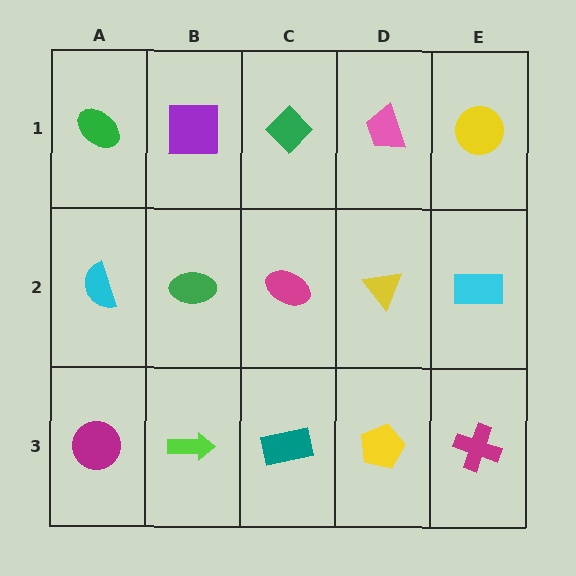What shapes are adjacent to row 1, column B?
A green ellipse (row 2, column B), a green ellipse (row 1, column A), a green diamond (row 1, column C).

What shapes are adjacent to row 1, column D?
A yellow triangle (row 2, column D), a green diamond (row 1, column C), a yellow circle (row 1, column E).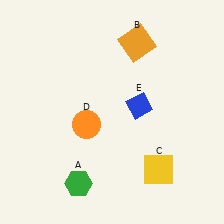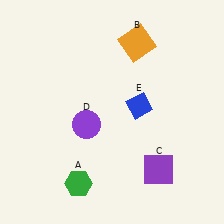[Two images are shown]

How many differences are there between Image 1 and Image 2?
There are 2 differences between the two images.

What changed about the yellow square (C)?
In Image 1, C is yellow. In Image 2, it changed to purple.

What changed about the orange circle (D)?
In Image 1, D is orange. In Image 2, it changed to purple.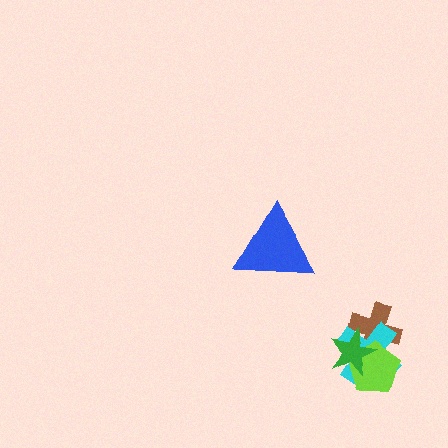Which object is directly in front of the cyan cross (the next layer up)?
The lime pentagon is directly in front of the cyan cross.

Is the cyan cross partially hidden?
Yes, it is partially covered by another shape.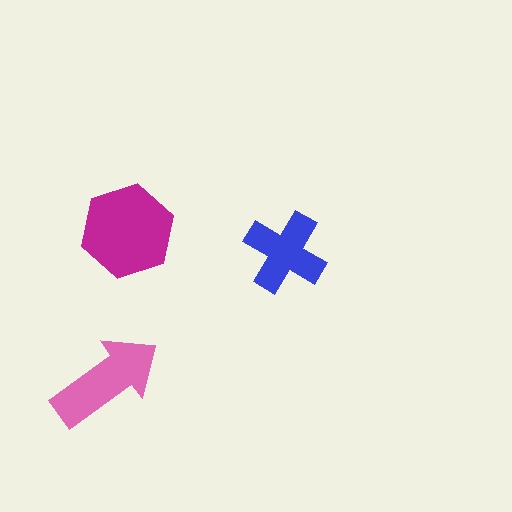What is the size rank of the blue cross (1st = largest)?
3rd.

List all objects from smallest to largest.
The blue cross, the pink arrow, the magenta hexagon.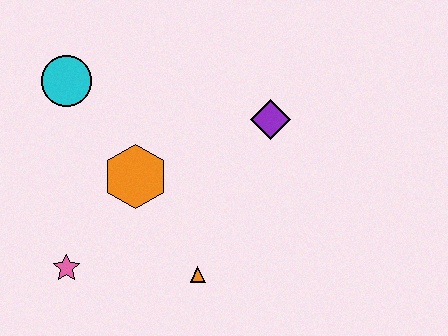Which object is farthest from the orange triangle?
The cyan circle is farthest from the orange triangle.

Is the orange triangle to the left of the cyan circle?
No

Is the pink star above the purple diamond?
No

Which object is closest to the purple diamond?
The orange hexagon is closest to the purple diamond.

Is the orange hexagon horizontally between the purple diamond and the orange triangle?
No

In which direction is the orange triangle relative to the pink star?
The orange triangle is to the right of the pink star.